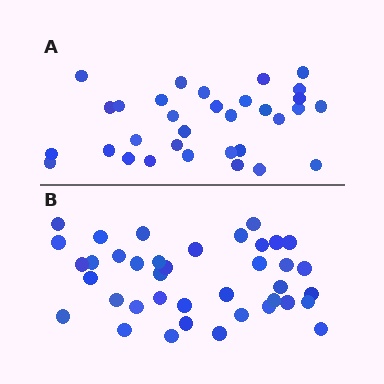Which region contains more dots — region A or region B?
Region B (the bottom region) has more dots.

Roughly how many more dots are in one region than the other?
Region B has roughly 8 or so more dots than region A.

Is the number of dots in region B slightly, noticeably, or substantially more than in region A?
Region B has only slightly more — the two regions are fairly close. The ratio is roughly 1.2 to 1.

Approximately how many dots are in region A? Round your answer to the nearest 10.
About 30 dots. (The exact count is 32, which rounds to 30.)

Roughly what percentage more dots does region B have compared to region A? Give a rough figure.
About 20% more.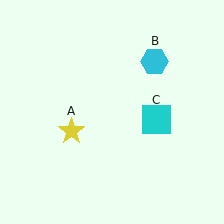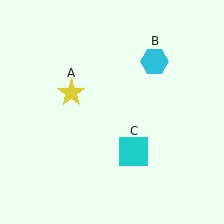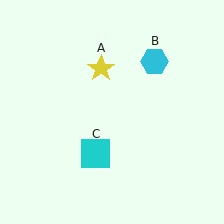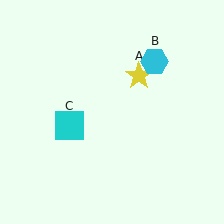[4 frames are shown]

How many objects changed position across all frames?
2 objects changed position: yellow star (object A), cyan square (object C).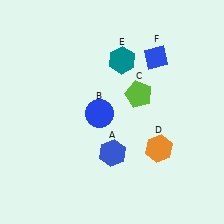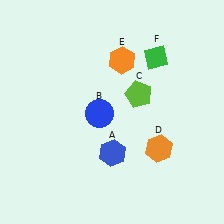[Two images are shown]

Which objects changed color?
E changed from teal to orange. F changed from blue to green.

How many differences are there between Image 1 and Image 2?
There are 2 differences between the two images.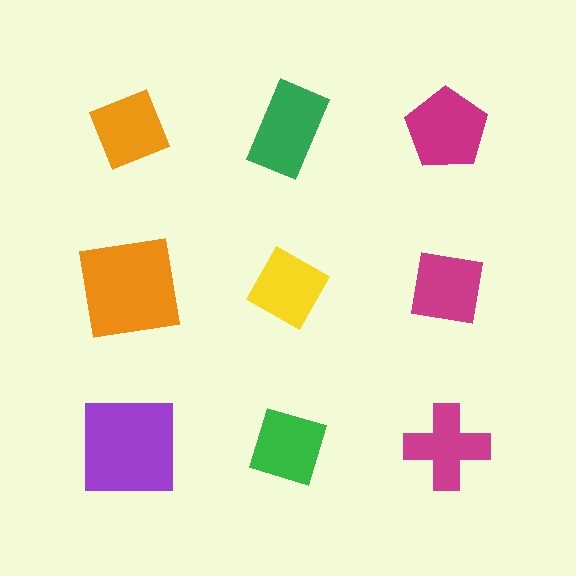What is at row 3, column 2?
A green diamond.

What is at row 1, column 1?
An orange diamond.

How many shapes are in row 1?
3 shapes.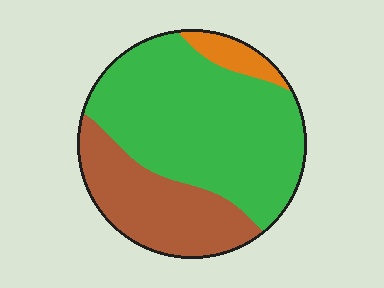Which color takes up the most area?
Green, at roughly 65%.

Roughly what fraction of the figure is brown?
Brown takes up between a sixth and a third of the figure.